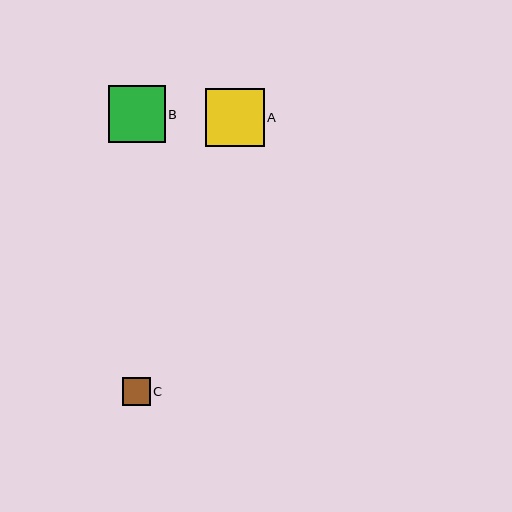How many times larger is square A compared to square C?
Square A is approximately 2.1 times the size of square C.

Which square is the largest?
Square A is the largest with a size of approximately 59 pixels.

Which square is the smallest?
Square C is the smallest with a size of approximately 28 pixels.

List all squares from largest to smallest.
From largest to smallest: A, B, C.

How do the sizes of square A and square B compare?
Square A and square B are approximately the same size.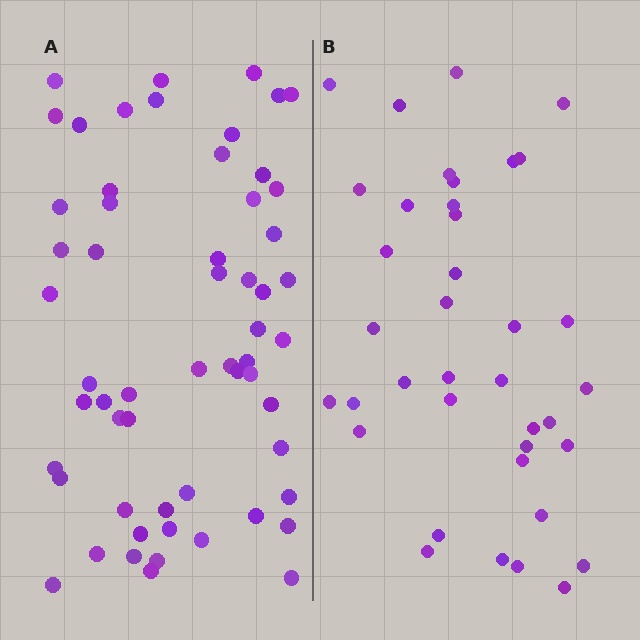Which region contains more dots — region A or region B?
Region A (the left region) has more dots.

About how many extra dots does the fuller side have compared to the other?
Region A has approximately 20 more dots than region B.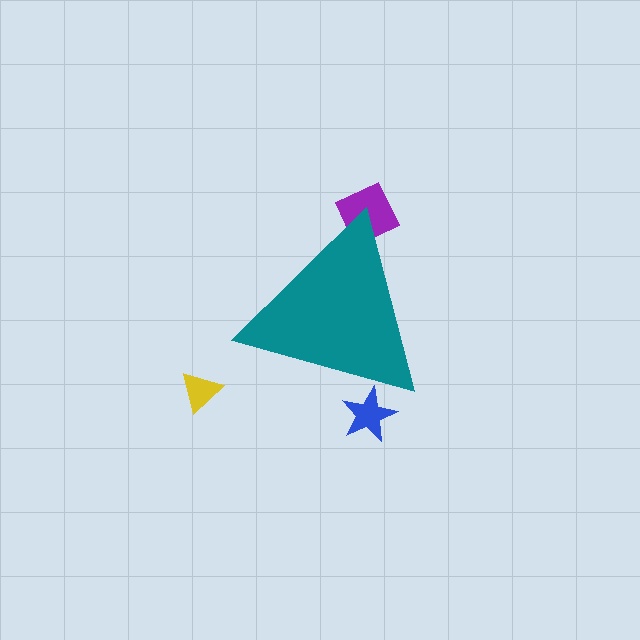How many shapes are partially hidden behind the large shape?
2 shapes are partially hidden.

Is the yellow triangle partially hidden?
No, the yellow triangle is fully visible.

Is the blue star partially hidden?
Yes, the blue star is partially hidden behind the teal triangle.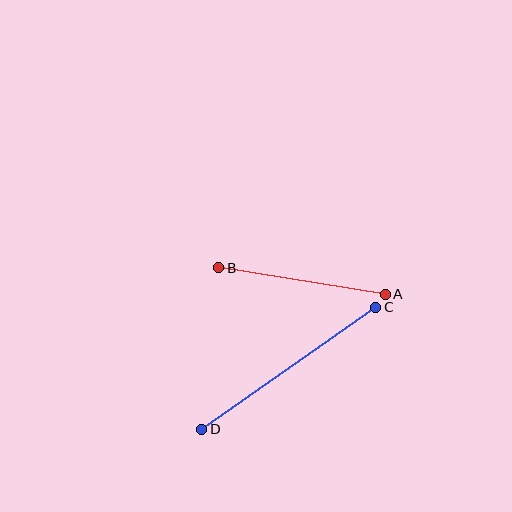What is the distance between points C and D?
The distance is approximately 212 pixels.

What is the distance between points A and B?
The distance is approximately 168 pixels.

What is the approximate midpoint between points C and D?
The midpoint is at approximately (289, 368) pixels.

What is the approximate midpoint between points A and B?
The midpoint is at approximately (302, 281) pixels.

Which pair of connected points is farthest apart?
Points C and D are farthest apart.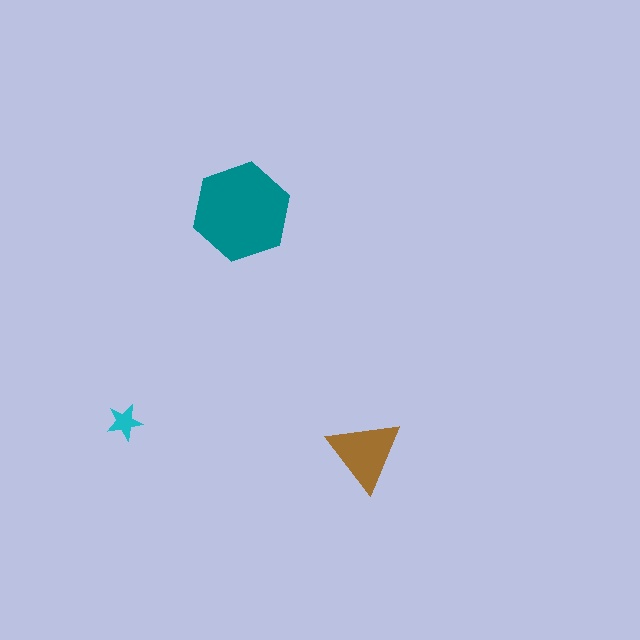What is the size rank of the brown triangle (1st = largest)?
2nd.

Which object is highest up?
The teal hexagon is topmost.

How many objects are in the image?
There are 3 objects in the image.